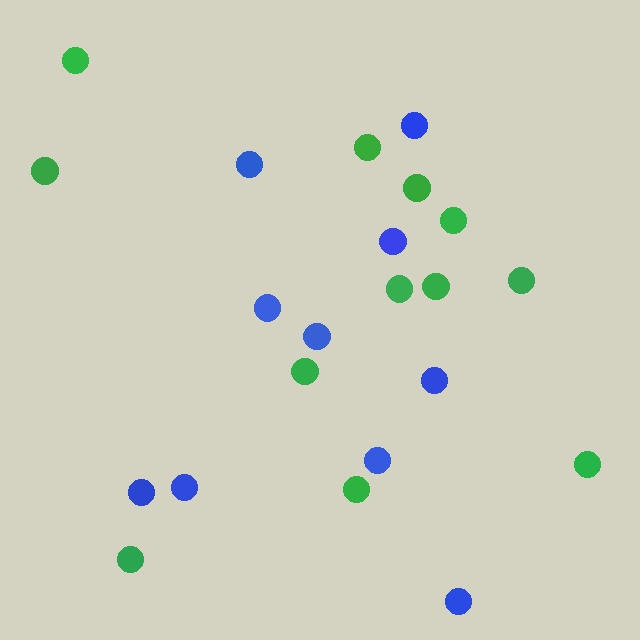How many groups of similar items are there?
There are 2 groups: one group of blue circles (10) and one group of green circles (12).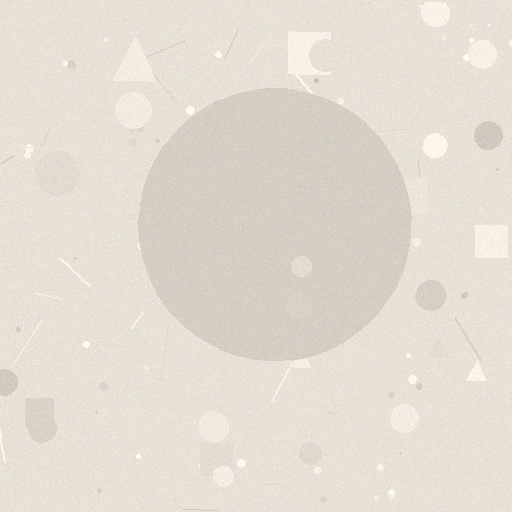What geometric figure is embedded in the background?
A circle is embedded in the background.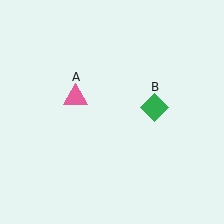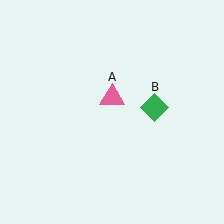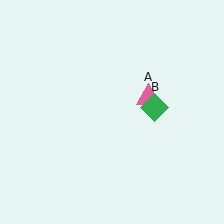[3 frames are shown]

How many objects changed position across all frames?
1 object changed position: pink triangle (object A).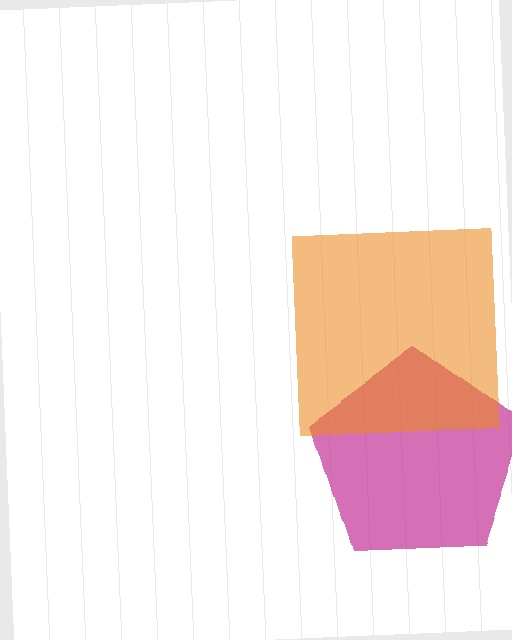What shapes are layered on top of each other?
The layered shapes are: a magenta pentagon, an orange square.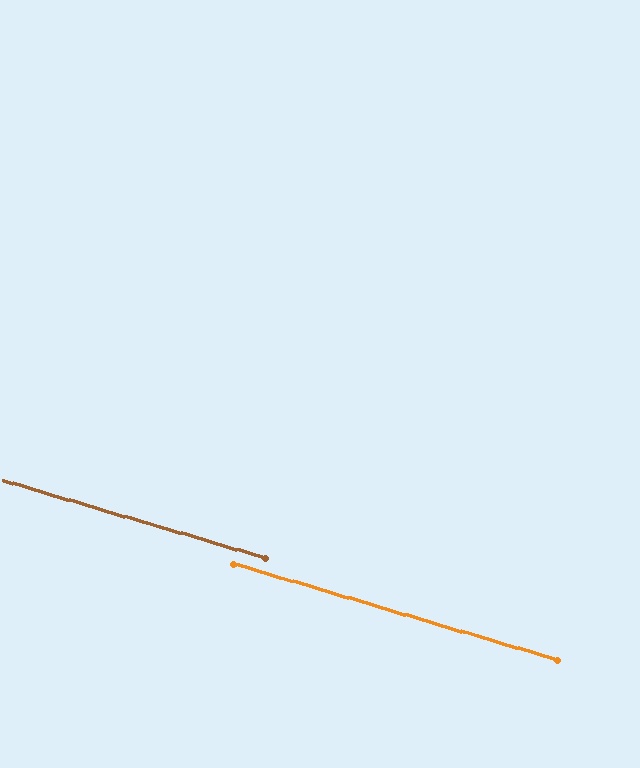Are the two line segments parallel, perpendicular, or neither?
Parallel — their directions differ by only 0.2°.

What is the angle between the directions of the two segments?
Approximately 0 degrees.